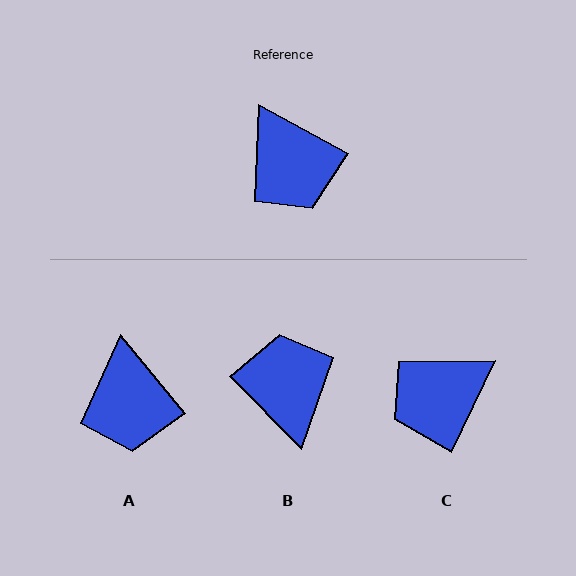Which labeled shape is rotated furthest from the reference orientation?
B, about 163 degrees away.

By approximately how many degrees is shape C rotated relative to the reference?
Approximately 87 degrees clockwise.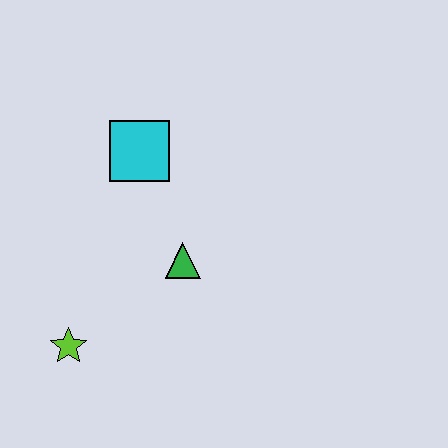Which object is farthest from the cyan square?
The lime star is farthest from the cyan square.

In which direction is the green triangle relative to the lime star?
The green triangle is to the right of the lime star.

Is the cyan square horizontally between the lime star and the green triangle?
Yes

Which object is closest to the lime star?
The green triangle is closest to the lime star.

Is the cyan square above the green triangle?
Yes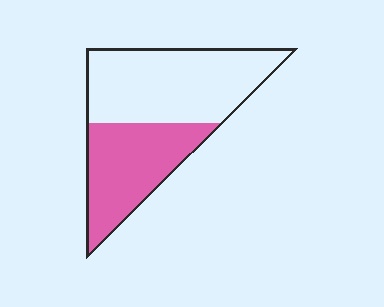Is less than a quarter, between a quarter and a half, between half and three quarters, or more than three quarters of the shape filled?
Between a quarter and a half.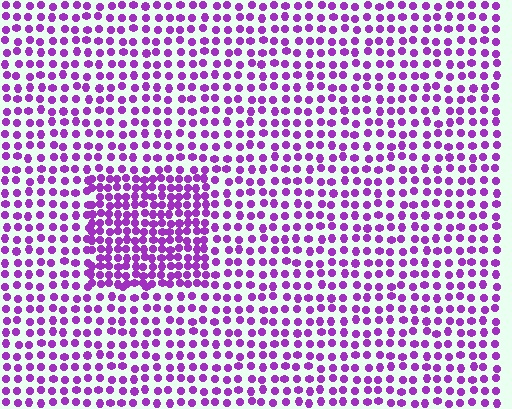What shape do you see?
I see a rectangle.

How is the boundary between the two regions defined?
The boundary is defined by a change in element density (approximately 1.8x ratio). All elements are the same color, size, and shape.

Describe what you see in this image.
The image contains small purple elements arranged at two different densities. A rectangle-shaped region is visible where the elements are more densely packed than the surrounding area.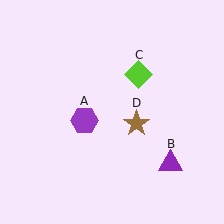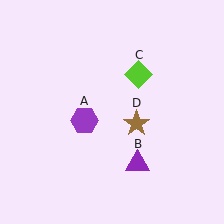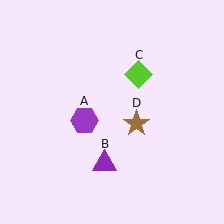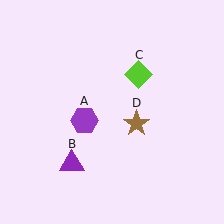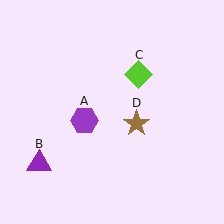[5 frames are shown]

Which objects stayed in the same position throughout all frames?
Purple hexagon (object A) and lime diamond (object C) and brown star (object D) remained stationary.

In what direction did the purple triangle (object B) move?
The purple triangle (object B) moved left.